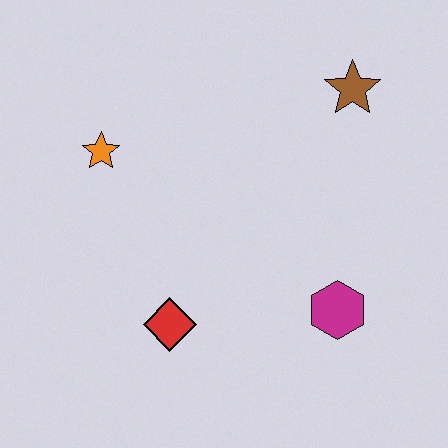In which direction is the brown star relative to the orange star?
The brown star is to the right of the orange star.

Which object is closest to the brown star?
The magenta hexagon is closest to the brown star.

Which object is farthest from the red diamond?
The brown star is farthest from the red diamond.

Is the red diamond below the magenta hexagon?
Yes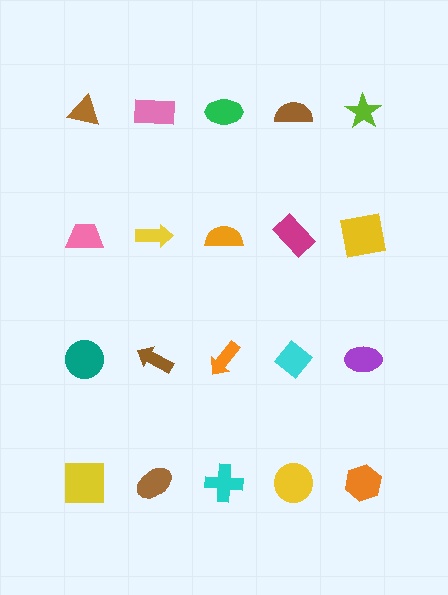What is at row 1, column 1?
A brown triangle.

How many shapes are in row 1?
5 shapes.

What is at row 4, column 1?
A yellow square.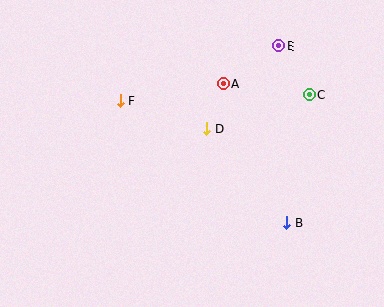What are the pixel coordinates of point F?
Point F is at (120, 100).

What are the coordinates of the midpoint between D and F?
The midpoint between D and F is at (164, 115).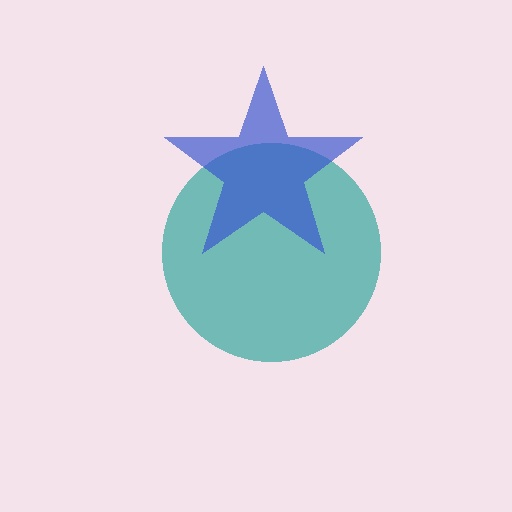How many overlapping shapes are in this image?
There are 2 overlapping shapes in the image.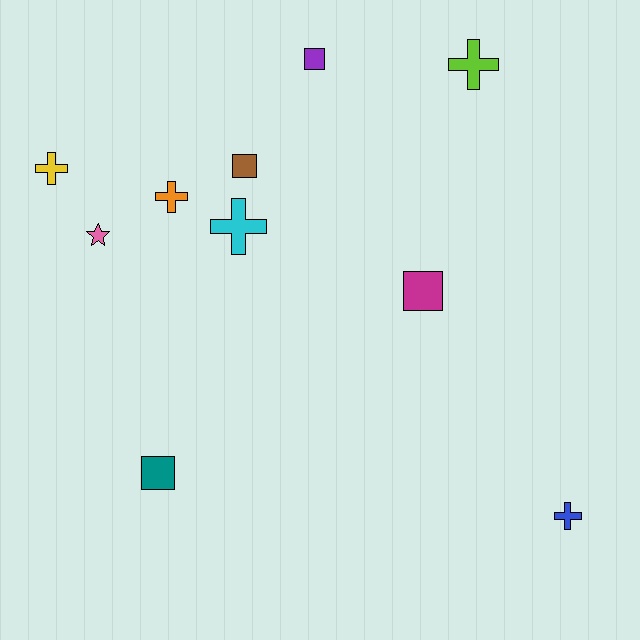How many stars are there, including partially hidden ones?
There is 1 star.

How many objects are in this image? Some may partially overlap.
There are 10 objects.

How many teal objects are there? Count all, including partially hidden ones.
There is 1 teal object.